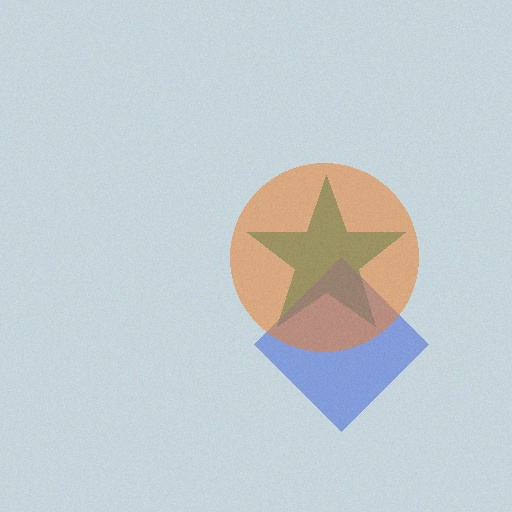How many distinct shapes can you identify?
There are 3 distinct shapes: a teal star, a blue diamond, an orange circle.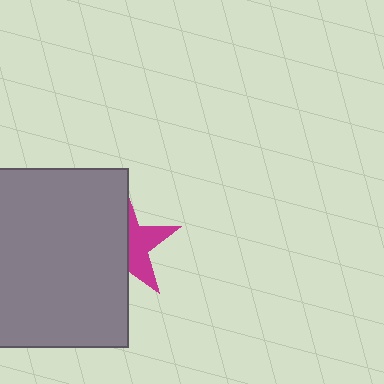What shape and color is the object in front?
The object in front is a gray square.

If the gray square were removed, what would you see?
You would see the complete magenta star.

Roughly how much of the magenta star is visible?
A small part of it is visible (roughly 41%).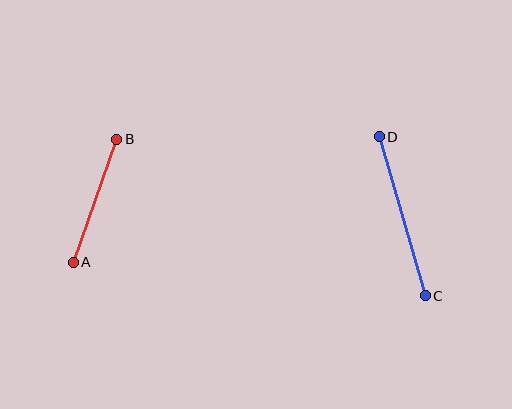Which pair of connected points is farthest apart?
Points C and D are farthest apart.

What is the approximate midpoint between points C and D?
The midpoint is at approximately (402, 216) pixels.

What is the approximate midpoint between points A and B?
The midpoint is at approximately (95, 201) pixels.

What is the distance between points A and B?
The distance is approximately 131 pixels.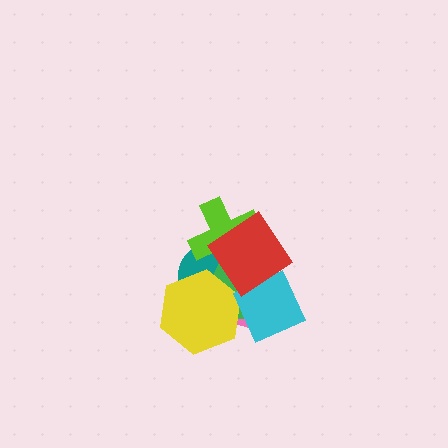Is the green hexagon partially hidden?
Yes, it is partially covered by another shape.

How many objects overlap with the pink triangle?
6 objects overlap with the pink triangle.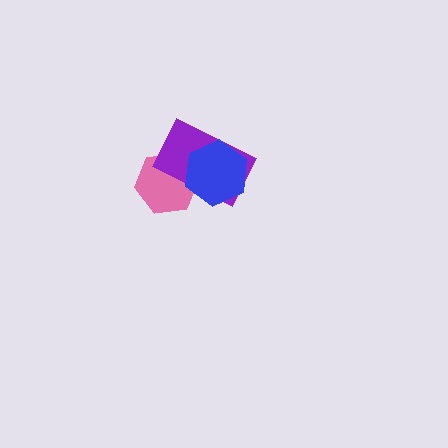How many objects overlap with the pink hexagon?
2 objects overlap with the pink hexagon.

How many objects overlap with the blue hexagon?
2 objects overlap with the blue hexagon.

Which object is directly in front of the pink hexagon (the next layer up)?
The purple rectangle is directly in front of the pink hexagon.